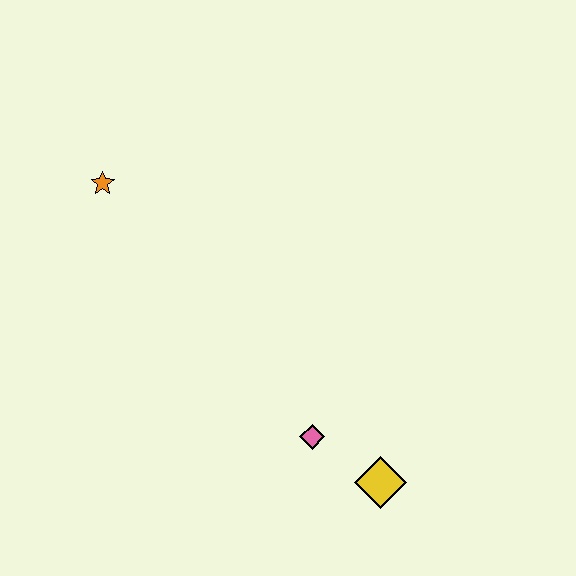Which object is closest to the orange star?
The pink diamond is closest to the orange star.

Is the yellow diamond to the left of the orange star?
No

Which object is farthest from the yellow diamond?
The orange star is farthest from the yellow diamond.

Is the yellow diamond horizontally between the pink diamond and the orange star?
No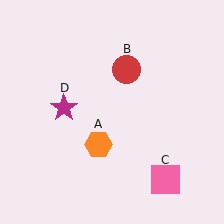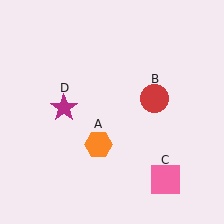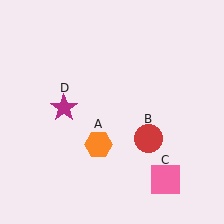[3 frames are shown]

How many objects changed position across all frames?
1 object changed position: red circle (object B).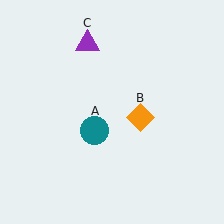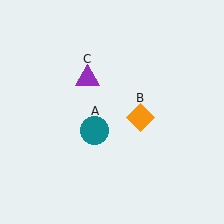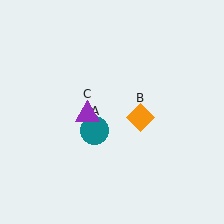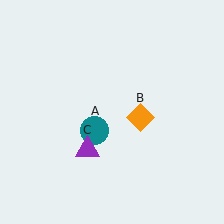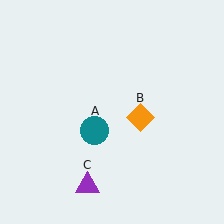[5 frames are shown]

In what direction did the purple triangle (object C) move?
The purple triangle (object C) moved down.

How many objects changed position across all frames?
1 object changed position: purple triangle (object C).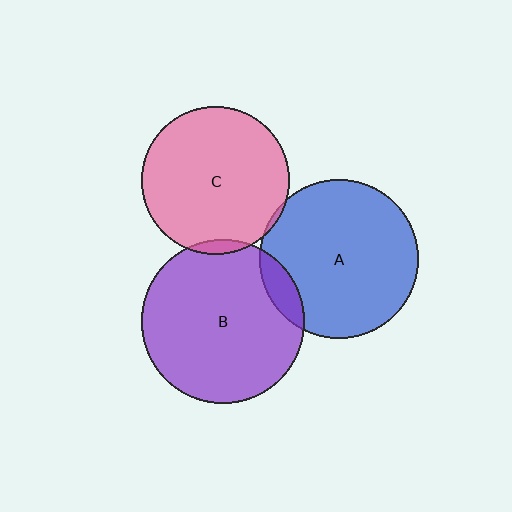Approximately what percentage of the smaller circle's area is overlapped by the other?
Approximately 5%.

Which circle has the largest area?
Circle B (purple).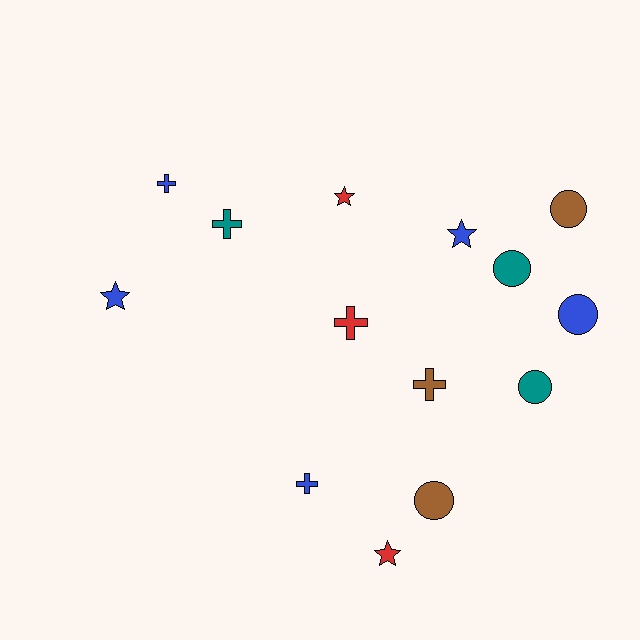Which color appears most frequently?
Blue, with 5 objects.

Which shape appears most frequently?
Cross, with 5 objects.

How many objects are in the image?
There are 14 objects.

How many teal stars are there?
There are no teal stars.